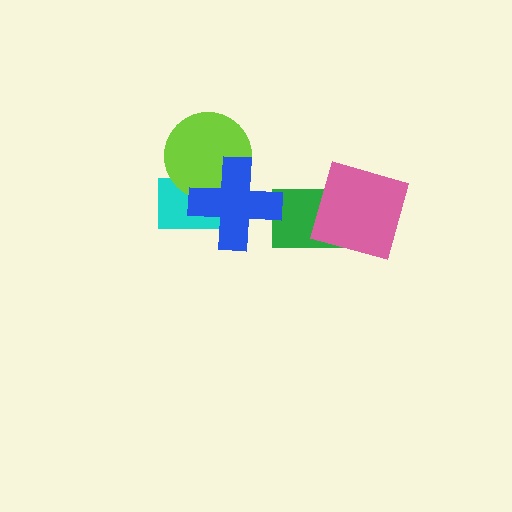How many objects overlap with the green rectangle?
1 object overlaps with the green rectangle.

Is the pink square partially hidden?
No, no other shape covers it.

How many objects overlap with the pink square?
1 object overlaps with the pink square.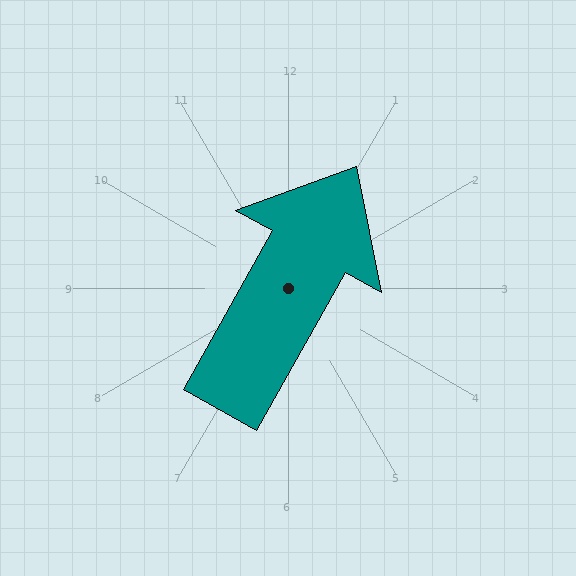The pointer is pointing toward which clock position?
Roughly 1 o'clock.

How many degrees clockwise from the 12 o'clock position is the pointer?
Approximately 29 degrees.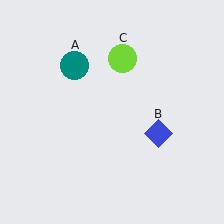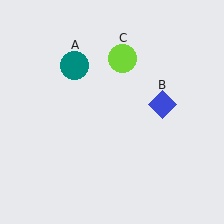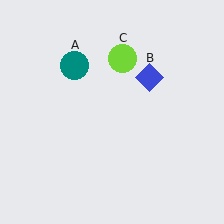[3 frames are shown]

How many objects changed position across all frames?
1 object changed position: blue diamond (object B).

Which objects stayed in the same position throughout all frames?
Teal circle (object A) and lime circle (object C) remained stationary.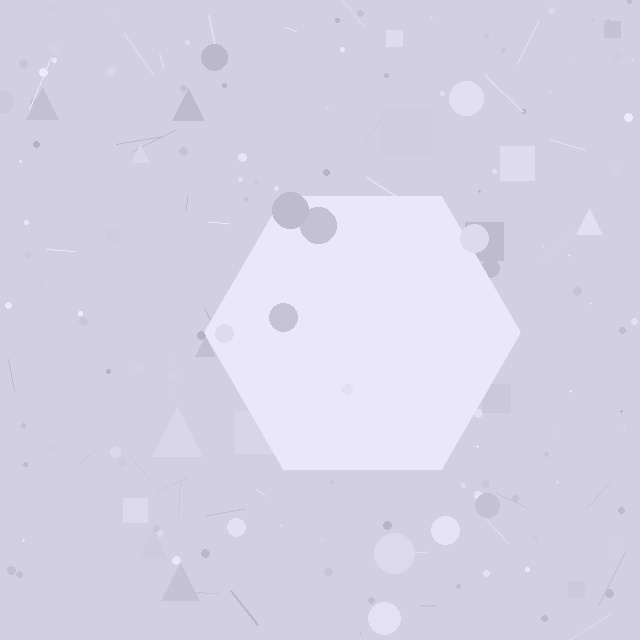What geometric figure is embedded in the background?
A hexagon is embedded in the background.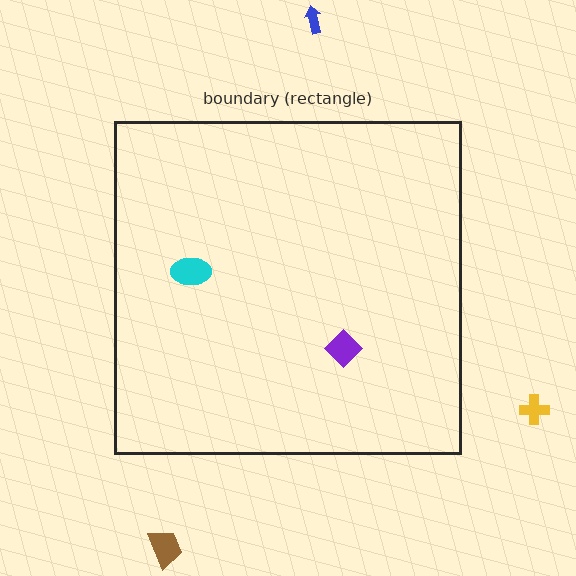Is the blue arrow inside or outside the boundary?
Outside.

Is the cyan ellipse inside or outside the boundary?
Inside.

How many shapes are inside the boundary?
2 inside, 3 outside.